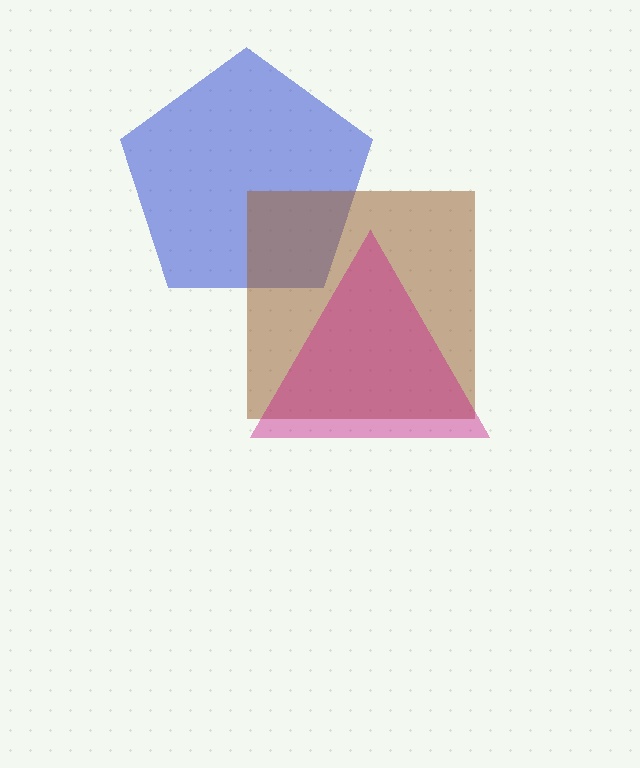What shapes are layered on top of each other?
The layered shapes are: a blue pentagon, a brown square, a magenta triangle.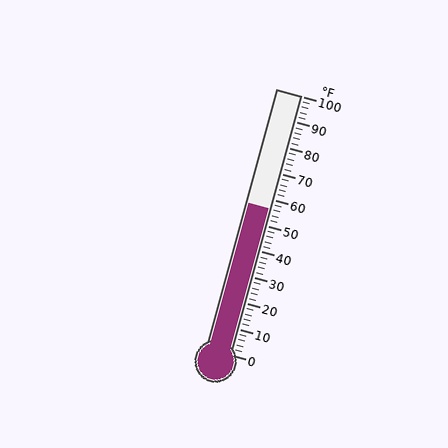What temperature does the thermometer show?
The thermometer shows approximately 56°F.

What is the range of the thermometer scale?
The thermometer scale ranges from 0°F to 100°F.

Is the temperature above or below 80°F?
The temperature is below 80°F.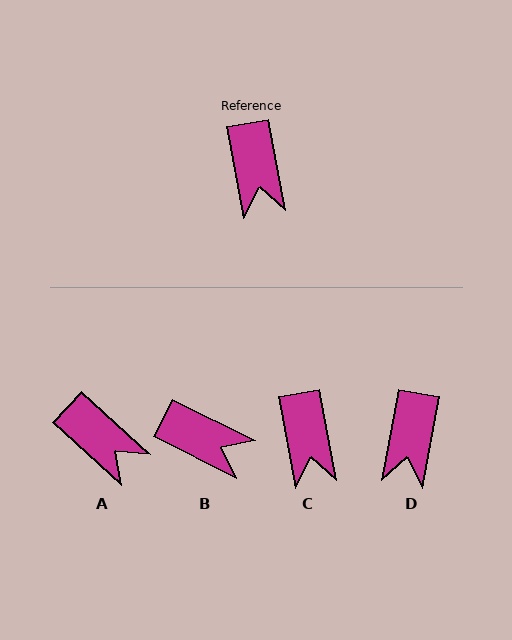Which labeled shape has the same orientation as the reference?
C.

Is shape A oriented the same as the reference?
No, it is off by about 37 degrees.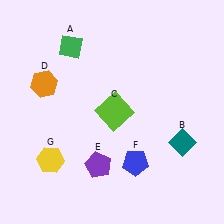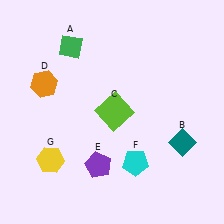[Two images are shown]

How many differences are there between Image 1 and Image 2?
There is 1 difference between the two images.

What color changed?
The pentagon (F) changed from blue in Image 1 to cyan in Image 2.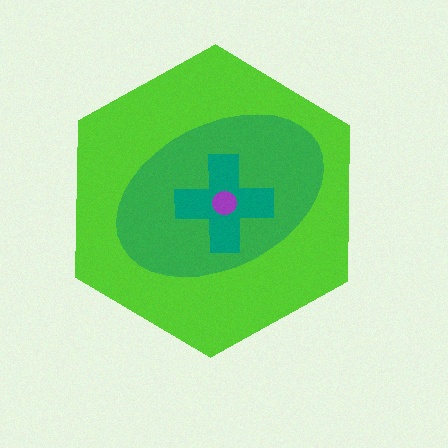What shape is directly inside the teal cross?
The purple circle.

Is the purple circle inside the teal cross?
Yes.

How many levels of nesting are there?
4.